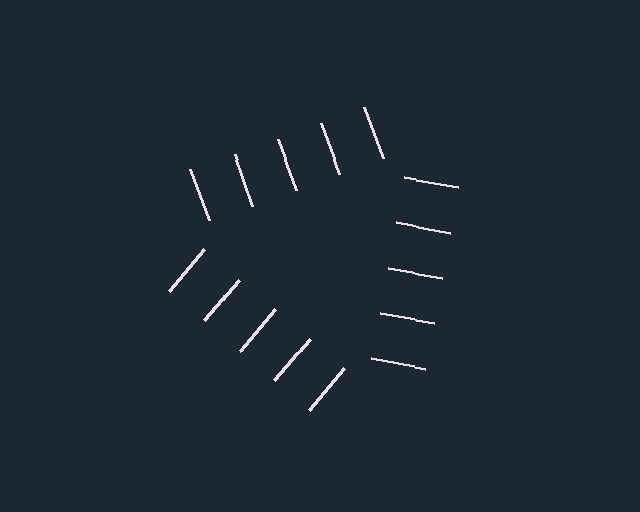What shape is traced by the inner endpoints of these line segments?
An illusory triangle — the line segments terminate on its edges but no continuous stroke is drawn.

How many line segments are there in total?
15 — 5 along each of the 3 edges.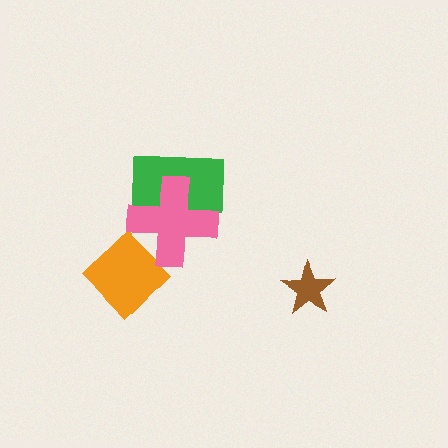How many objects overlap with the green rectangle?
1 object overlaps with the green rectangle.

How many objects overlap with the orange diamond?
1 object overlaps with the orange diamond.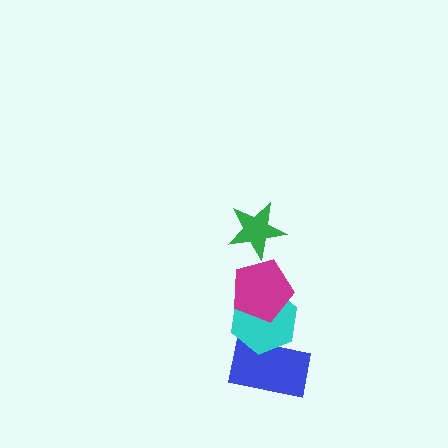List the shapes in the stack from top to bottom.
From top to bottom: the green star, the magenta pentagon, the cyan hexagon, the blue rectangle.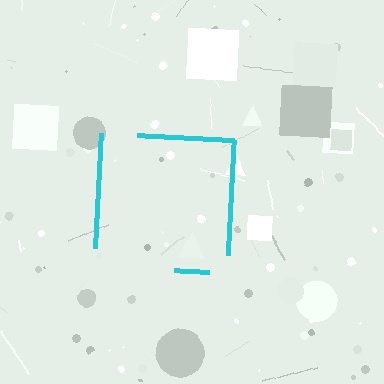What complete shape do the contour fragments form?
The contour fragments form a square.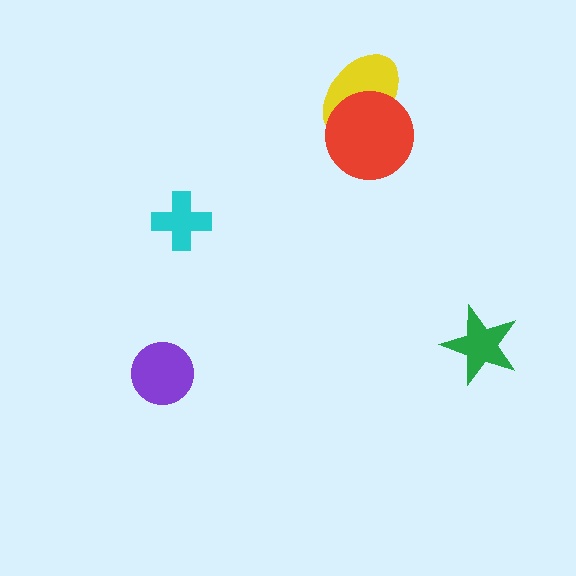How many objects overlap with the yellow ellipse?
1 object overlaps with the yellow ellipse.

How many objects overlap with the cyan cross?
0 objects overlap with the cyan cross.